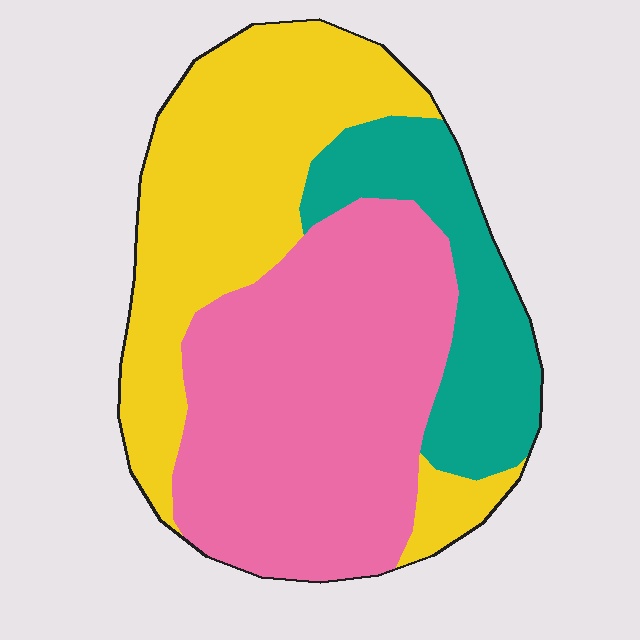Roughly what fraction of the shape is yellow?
Yellow takes up about three eighths (3/8) of the shape.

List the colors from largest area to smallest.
From largest to smallest: pink, yellow, teal.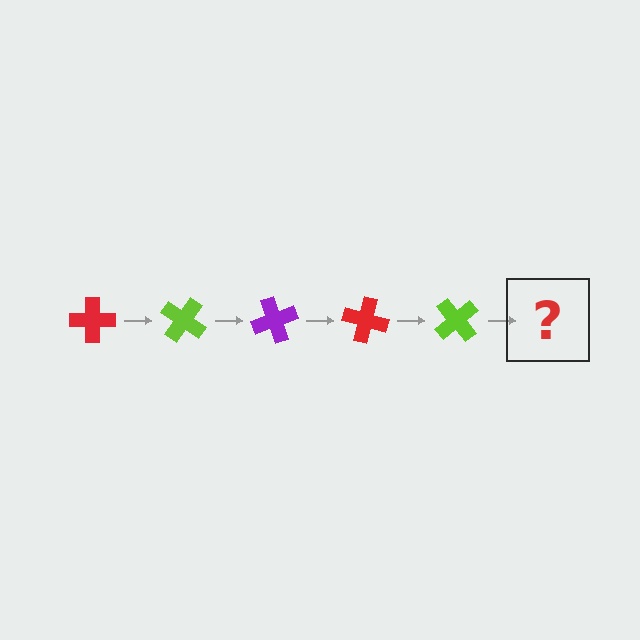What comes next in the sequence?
The next element should be a purple cross, rotated 175 degrees from the start.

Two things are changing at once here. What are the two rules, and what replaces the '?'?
The two rules are that it rotates 35 degrees each step and the color cycles through red, lime, and purple. The '?' should be a purple cross, rotated 175 degrees from the start.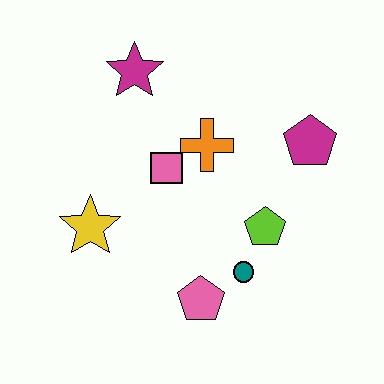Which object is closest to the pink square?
The orange cross is closest to the pink square.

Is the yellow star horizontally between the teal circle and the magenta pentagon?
No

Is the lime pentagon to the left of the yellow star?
No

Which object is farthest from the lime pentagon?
The magenta star is farthest from the lime pentagon.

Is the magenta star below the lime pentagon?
No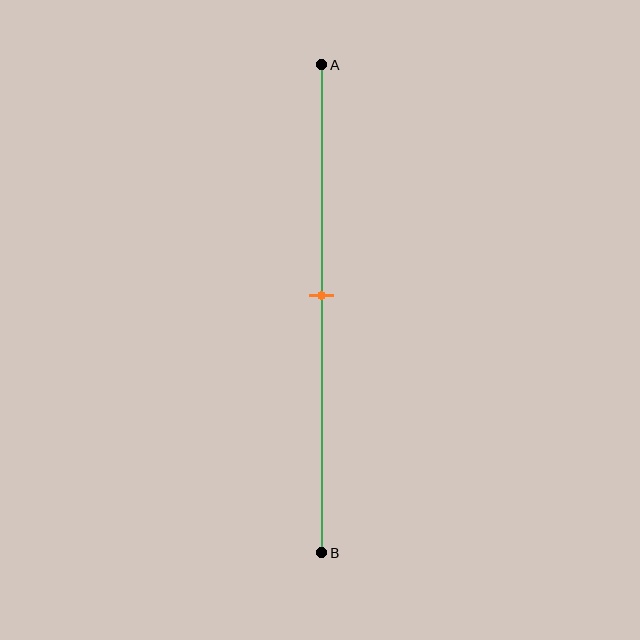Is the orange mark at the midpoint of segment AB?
Yes, the mark is approximately at the midpoint.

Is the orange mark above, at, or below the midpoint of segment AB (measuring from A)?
The orange mark is approximately at the midpoint of segment AB.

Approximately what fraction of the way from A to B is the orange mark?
The orange mark is approximately 45% of the way from A to B.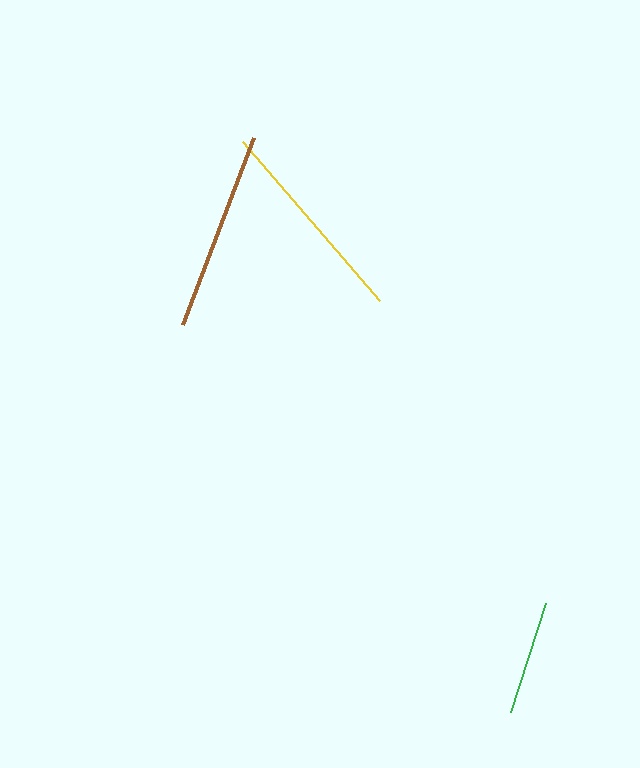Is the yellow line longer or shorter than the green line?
The yellow line is longer than the green line.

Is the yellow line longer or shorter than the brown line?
The yellow line is longer than the brown line.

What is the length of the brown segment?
The brown segment is approximately 200 pixels long.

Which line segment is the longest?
The yellow line is the longest at approximately 210 pixels.